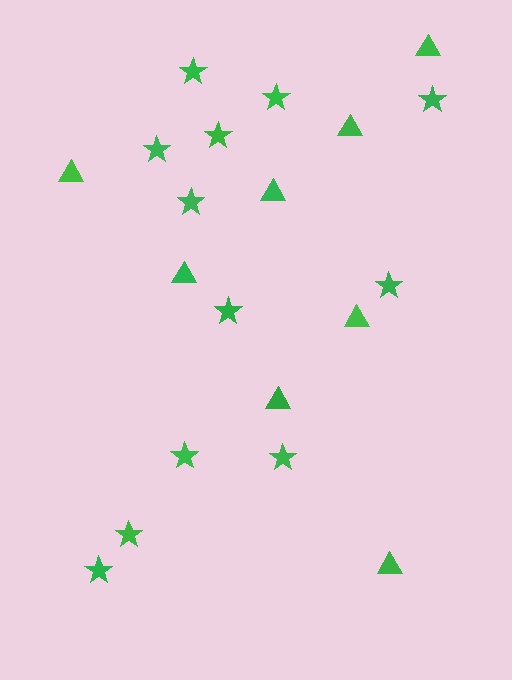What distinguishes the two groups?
There are 2 groups: one group of stars (12) and one group of triangles (8).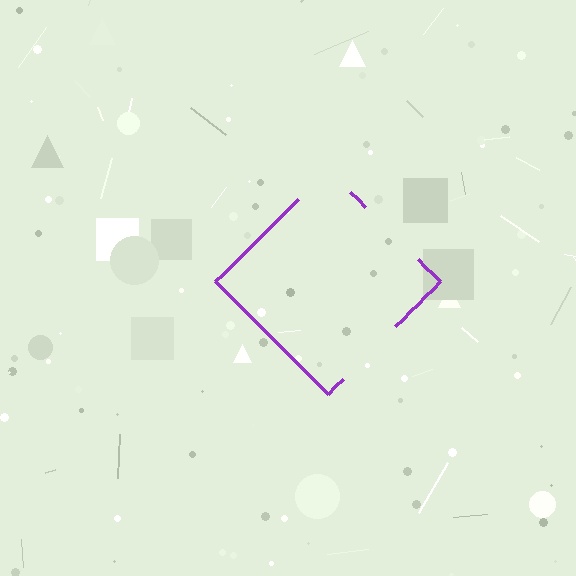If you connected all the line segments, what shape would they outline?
They would outline a diamond.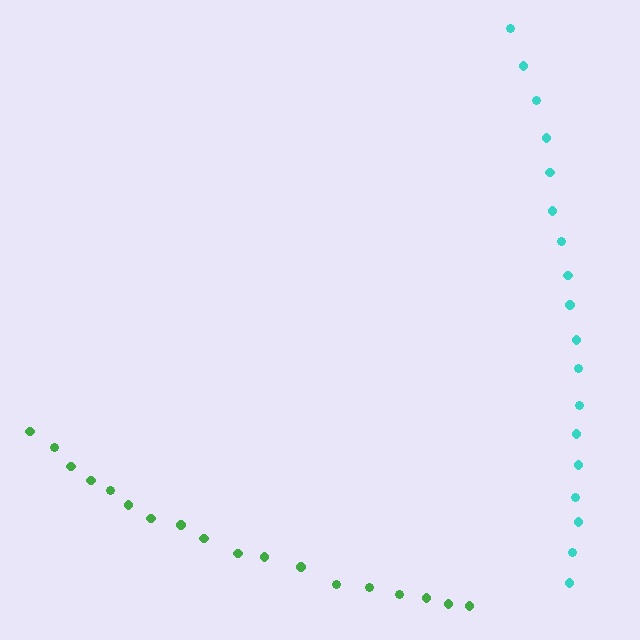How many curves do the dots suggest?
There are 2 distinct paths.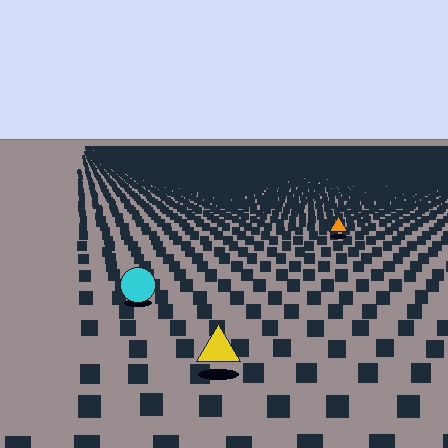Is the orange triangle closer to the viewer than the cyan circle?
No. The cyan circle is closer — you can tell from the texture gradient: the ground texture is coarser near it.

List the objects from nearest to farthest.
From nearest to farthest: the yellow triangle, the cyan circle, the orange triangle.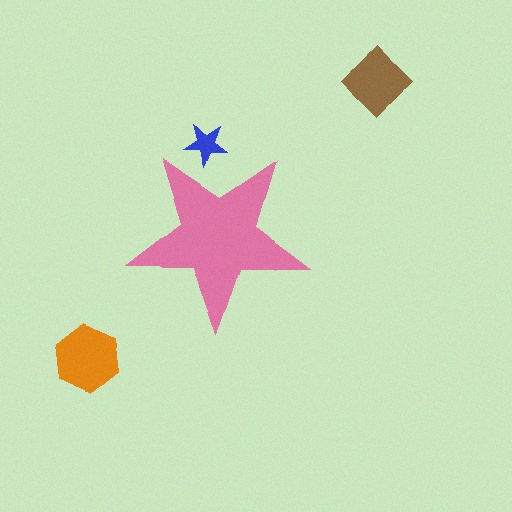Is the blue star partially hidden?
Yes, the blue star is partially hidden behind the pink star.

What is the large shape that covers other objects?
A pink star.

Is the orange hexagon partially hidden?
No, the orange hexagon is fully visible.